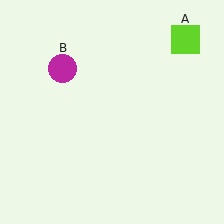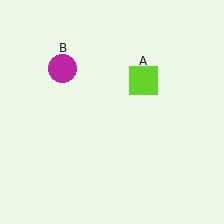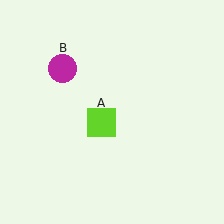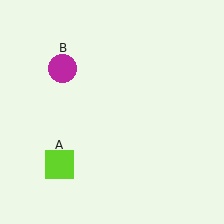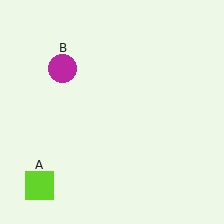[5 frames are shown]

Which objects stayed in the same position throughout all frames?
Magenta circle (object B) remained stationary.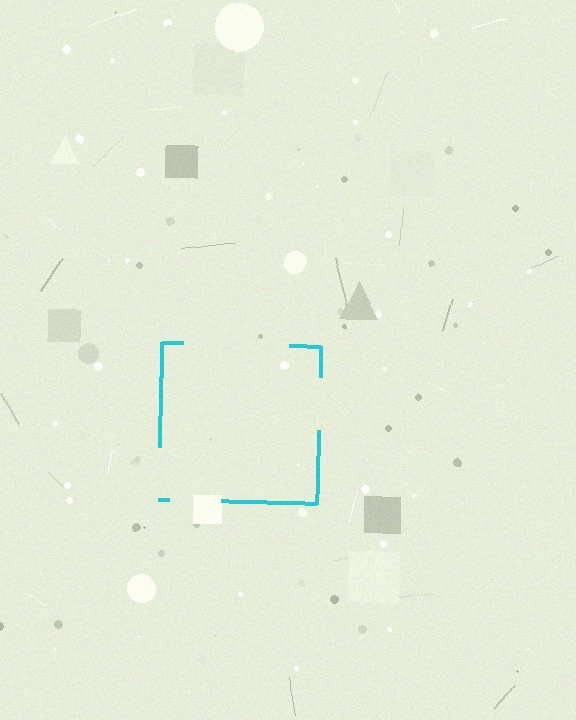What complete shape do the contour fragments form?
The contour fragments form a square.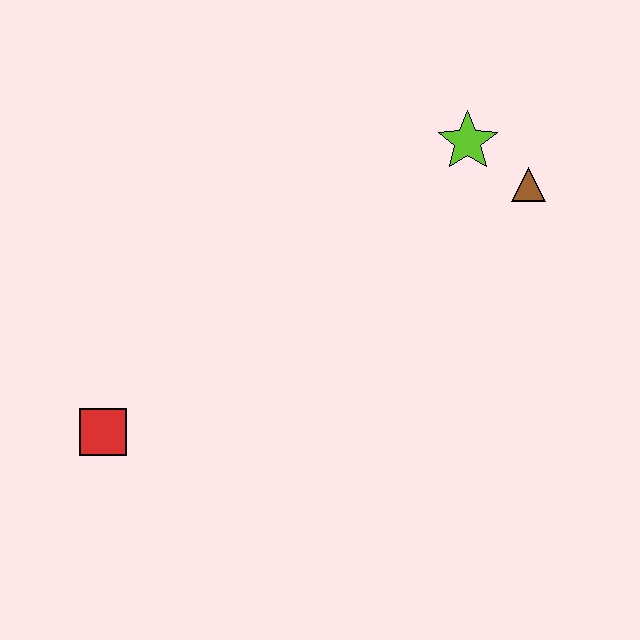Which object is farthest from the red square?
The brown triangle is farthest from the red square.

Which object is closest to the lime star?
The brown triangle is closest to the lime star.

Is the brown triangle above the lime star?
No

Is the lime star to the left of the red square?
No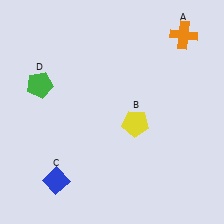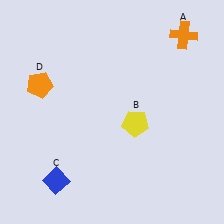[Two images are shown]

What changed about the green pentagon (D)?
In Image 1, D is green. In Image 2, it changed to orange.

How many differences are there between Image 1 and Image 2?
There is 1 difference between the two images.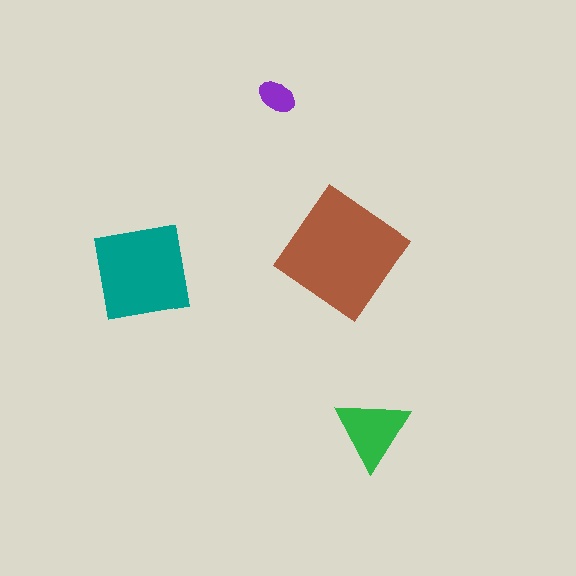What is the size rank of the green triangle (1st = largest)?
3rd.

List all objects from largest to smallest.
The brown diamond, the teal square, the green triangle, the purple ellipse.